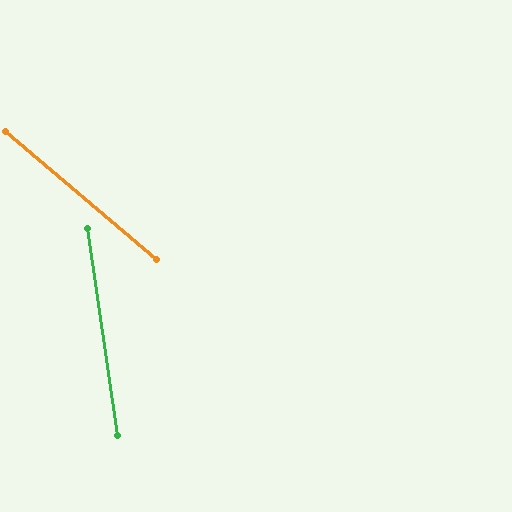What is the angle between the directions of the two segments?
Approximately 41 degrees.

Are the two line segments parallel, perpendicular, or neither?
Neither parallel nor perpendicular — they differ by about 41°.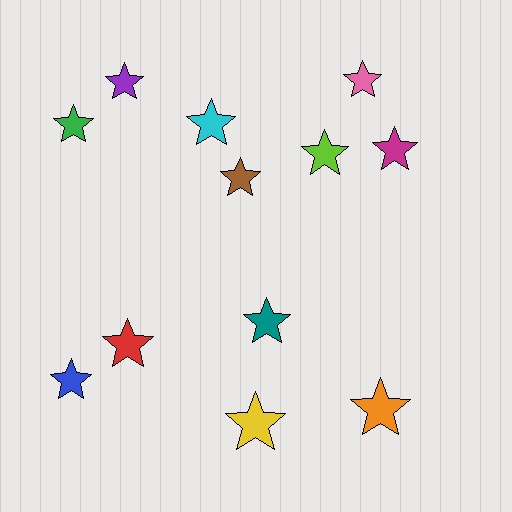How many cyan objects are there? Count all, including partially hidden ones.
There is 1 cyan object.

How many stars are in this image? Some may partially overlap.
There are 12 stars.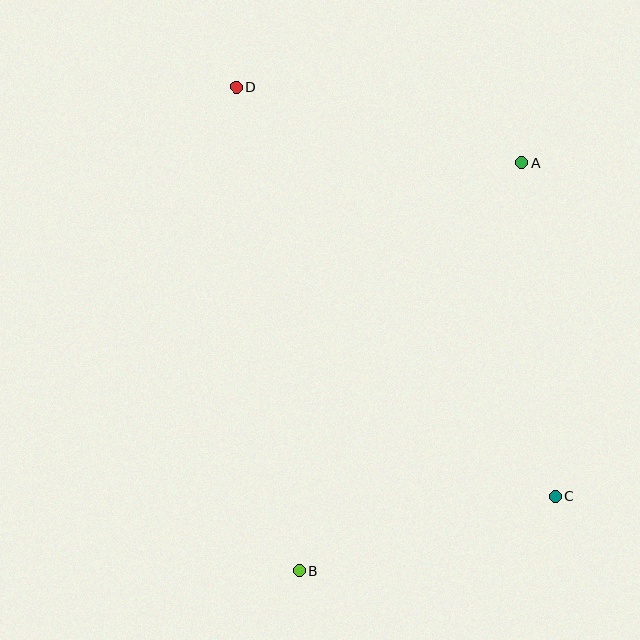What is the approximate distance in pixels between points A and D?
The distance between A and D is approximately 295 pixels.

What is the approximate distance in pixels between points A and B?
The distance between A and B is approximately 464 pixels.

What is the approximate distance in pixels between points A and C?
The distance between A and C is approximately 335 pixels.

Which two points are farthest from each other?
Points C and D are farthest from each other.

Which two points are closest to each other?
Points B and C are closest to each other.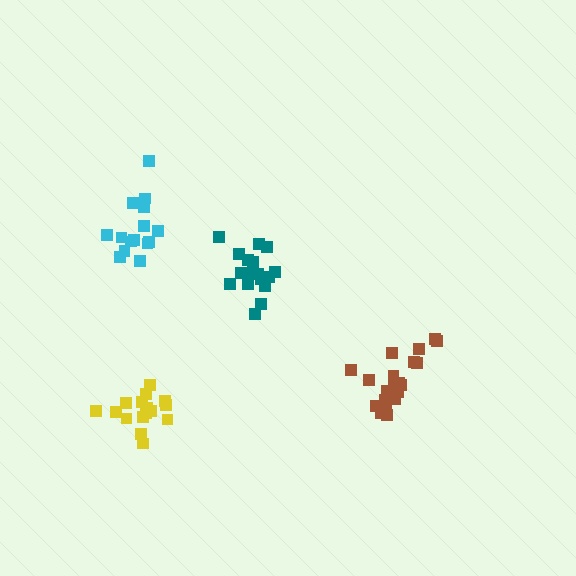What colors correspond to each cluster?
The clusters are colored: teal, brown, yellow, cyan.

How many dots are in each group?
Group 1: 18 dots, Group 2: 21 dots, Group 3: 16 dots, Group 4: 15 dots (70 total).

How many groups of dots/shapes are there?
There are 4 groups.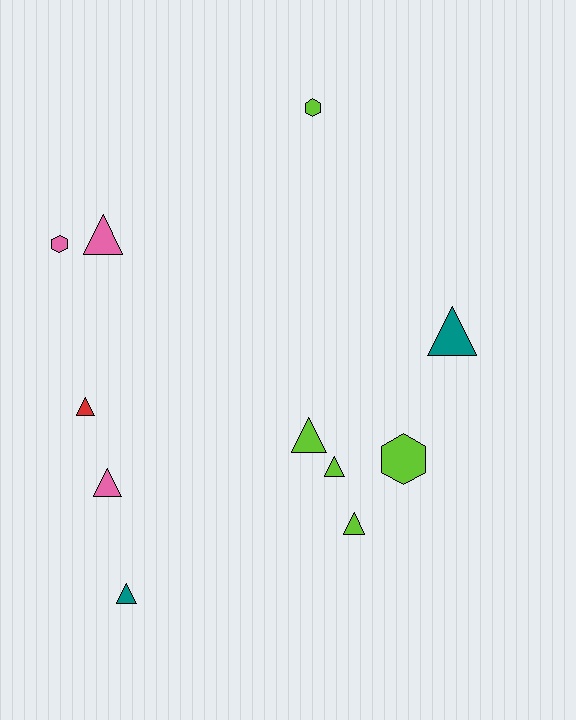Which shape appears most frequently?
Triangle, with 8 objects.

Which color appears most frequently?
Lime, with 5 objects.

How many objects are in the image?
There are 11 objects.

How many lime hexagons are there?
There are 2 lime hexagons.